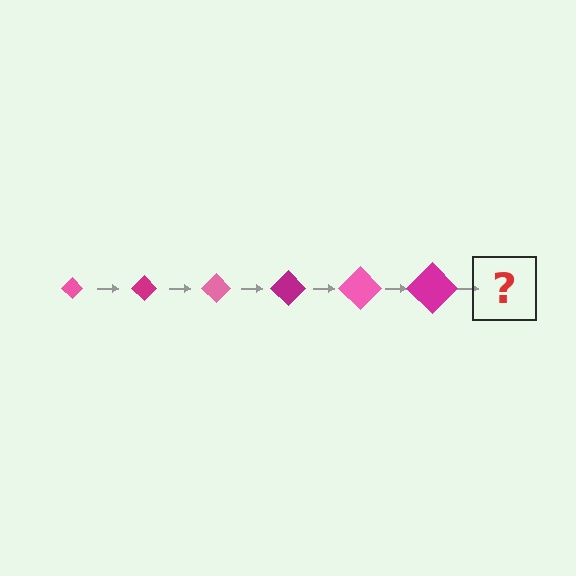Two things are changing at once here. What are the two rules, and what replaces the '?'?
The two rules are that the diamond grows larger each step and the color cycles through pink and magenta. The '?' should be a pink diamond, larger than the previous one.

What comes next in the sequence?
The next element should be a pink diamond, larger than the previous one.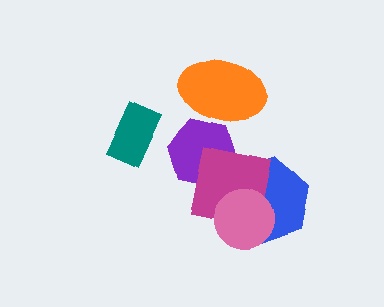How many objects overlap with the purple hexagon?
2 objects overlap with the purple hexagon.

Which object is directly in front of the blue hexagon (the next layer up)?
The magenta square is directly in front of the blue hexagon.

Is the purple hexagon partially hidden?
Yes, it is partially covered by another shape.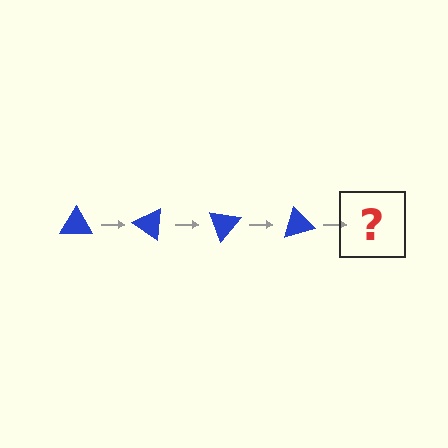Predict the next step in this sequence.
The next step is a blue triangle rotated 140 degrees.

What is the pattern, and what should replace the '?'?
The pattern is that the triangle rotates 35 degrees each step. The '?' should be a blue triangle rotated 140 degrees.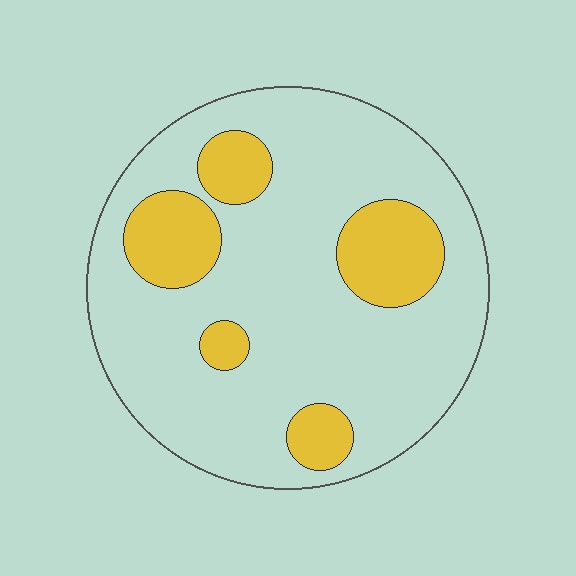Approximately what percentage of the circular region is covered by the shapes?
Approximately 20%.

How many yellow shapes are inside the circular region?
5.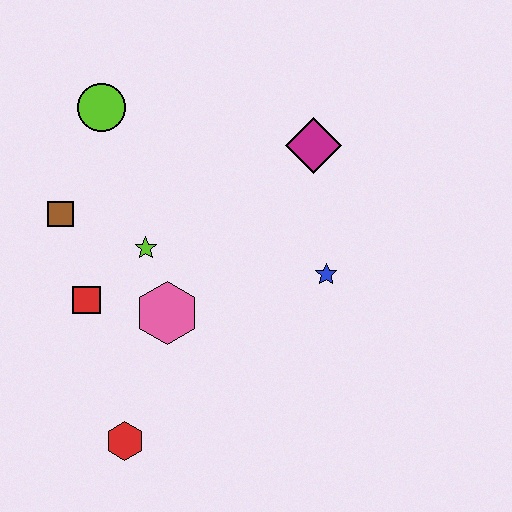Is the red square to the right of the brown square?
Yes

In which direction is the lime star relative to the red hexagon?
The lime star is above the red hexagon.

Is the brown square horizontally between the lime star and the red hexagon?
No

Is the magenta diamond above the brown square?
Yes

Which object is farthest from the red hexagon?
The magenta diamond is farthest from the red hexagon.